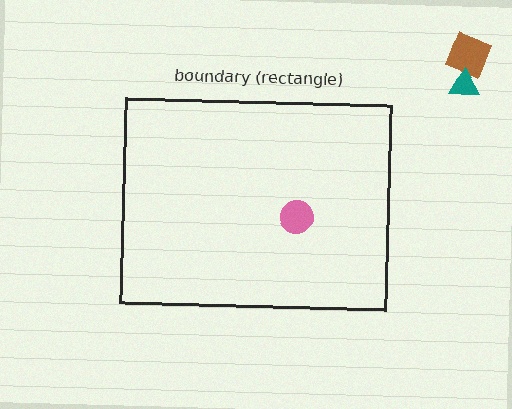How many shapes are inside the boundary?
1 inside, 2 outside.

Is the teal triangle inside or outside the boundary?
Outside.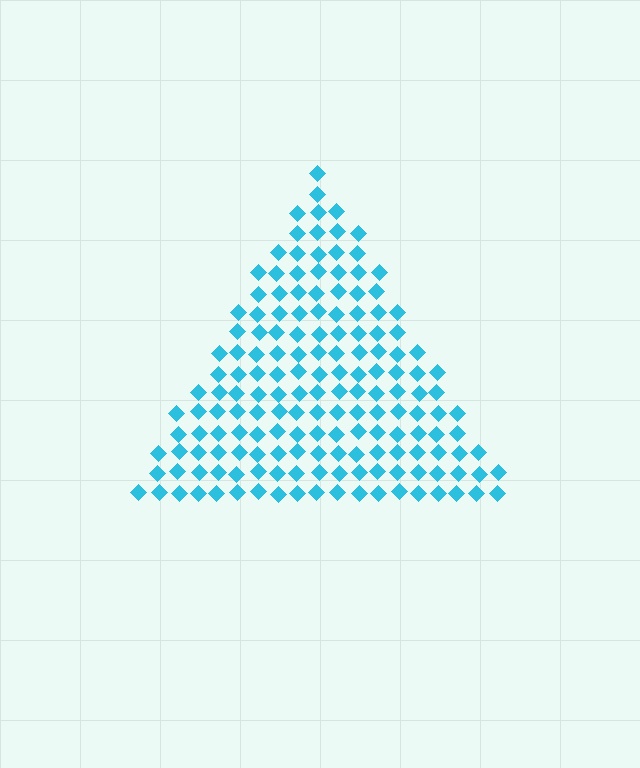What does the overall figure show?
The overall figure shows a triangle.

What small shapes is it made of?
It is made of small diamonds.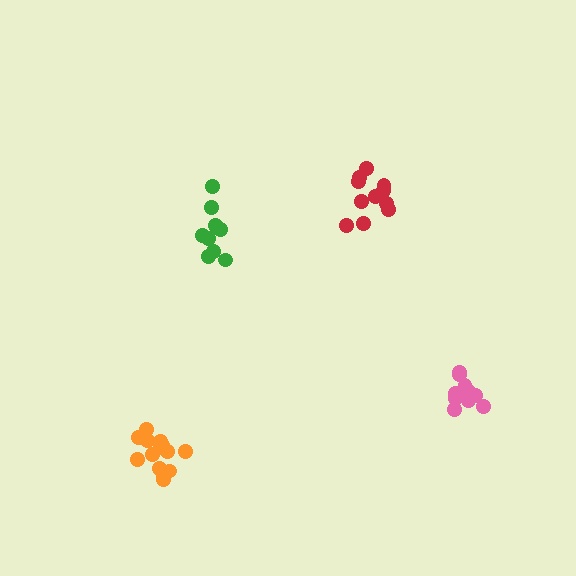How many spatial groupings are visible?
There are 4 spatial groupings.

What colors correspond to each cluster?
The clusters are colored: red, green, orange, pink.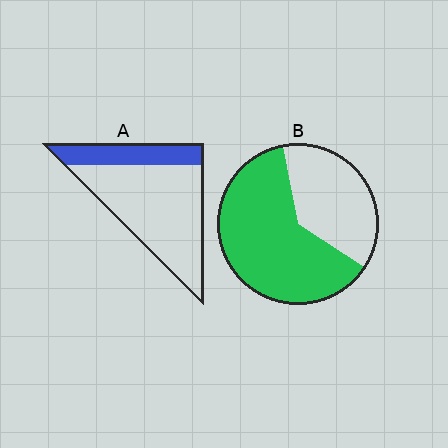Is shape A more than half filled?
No.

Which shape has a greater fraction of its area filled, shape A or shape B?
Shape B.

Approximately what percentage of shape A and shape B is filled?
A is approximately 25% and B is approximately 65%.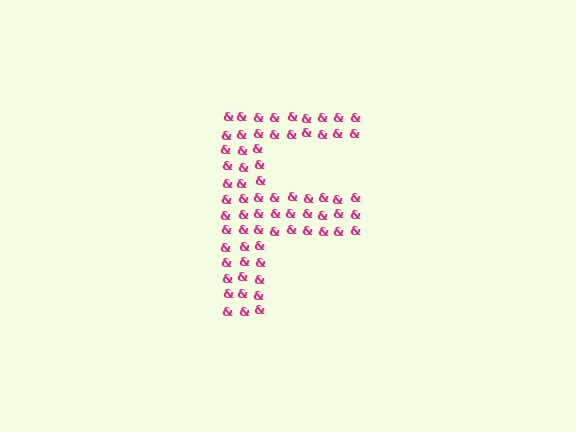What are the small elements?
The small elements are ampersands.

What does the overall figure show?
The overall figure shows the letter F.